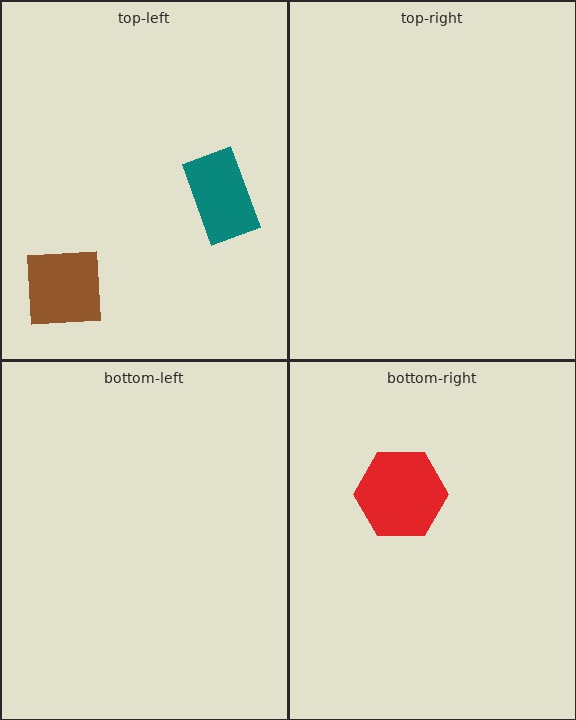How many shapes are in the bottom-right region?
1.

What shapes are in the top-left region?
The teal rectangle, the brown square.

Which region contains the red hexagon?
The bottom-right region.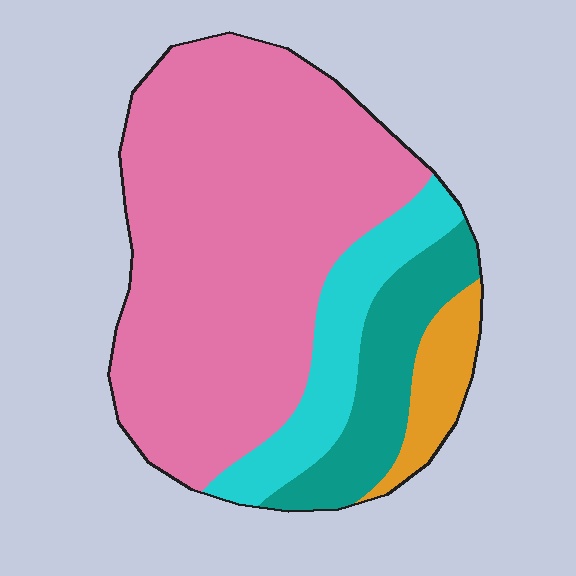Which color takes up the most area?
Pink, at roughly 65%.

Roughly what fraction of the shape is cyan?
Cyan takes up less than a sixth of the shape.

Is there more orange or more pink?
Pink.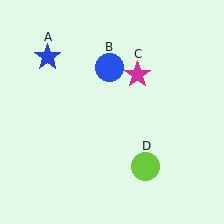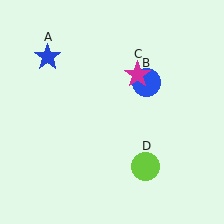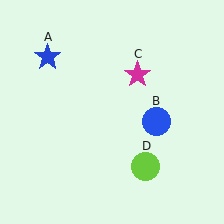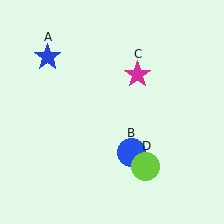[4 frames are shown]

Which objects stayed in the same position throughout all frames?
Blue star (object A) and magenta star (object C) and lime circle (object D) remained stationary.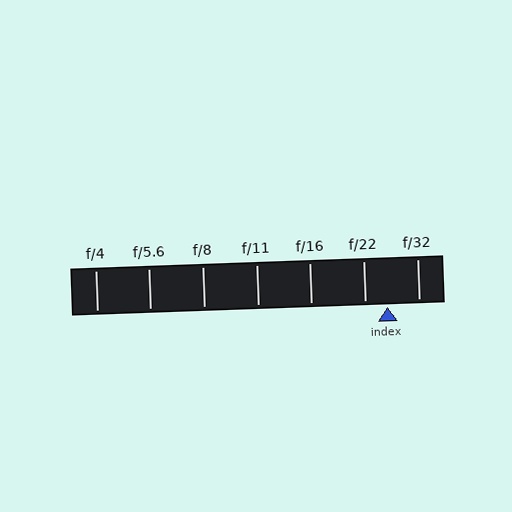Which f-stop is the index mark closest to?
The index mark is closest to f/22.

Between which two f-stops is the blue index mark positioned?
The index mark is between f/22 and f/32.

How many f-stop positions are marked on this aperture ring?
There are 7 f-stop positions marked.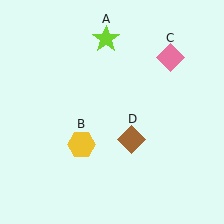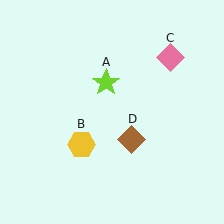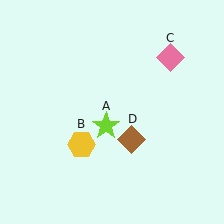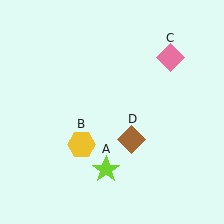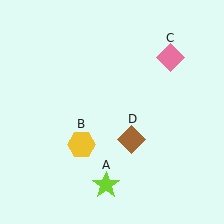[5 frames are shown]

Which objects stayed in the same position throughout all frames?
Yellow hexagon (object B) and pink diamond (object C) and brown diamond (object D) remained stationary.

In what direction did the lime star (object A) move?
The lime star (object A) moved down.